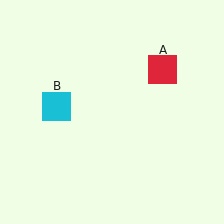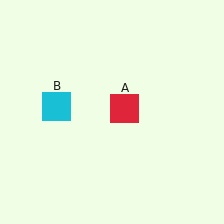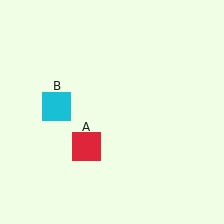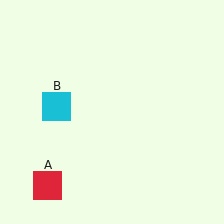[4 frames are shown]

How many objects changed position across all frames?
1 object changed position: red square (object A).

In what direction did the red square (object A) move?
The red square (object A) moved down and to the left.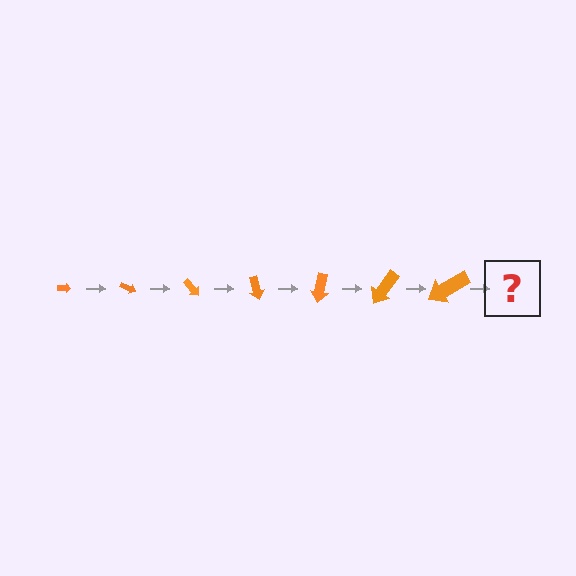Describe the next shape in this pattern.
It should be an arrow, larger than the previous one and rotated 175 degrees from the start.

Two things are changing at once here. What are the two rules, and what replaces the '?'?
The two rules are that the arrow grows larger each step and it rotates 25 degrees each step. The '?' should be an arrow, larger than the previous one and rotated 175 degrees from the start.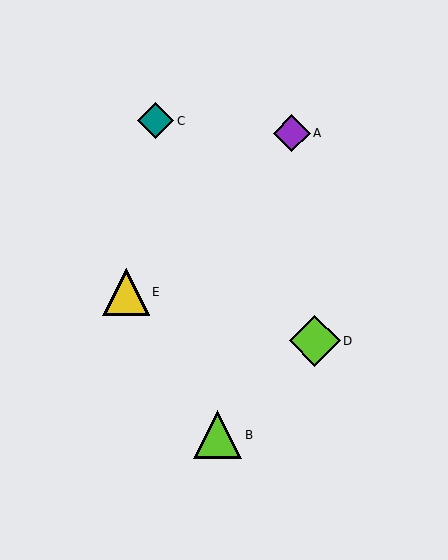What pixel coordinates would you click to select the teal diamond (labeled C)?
Click at (156, 121) to select the teal diamond C.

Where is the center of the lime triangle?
The center of the lime triangle is at (218, 435).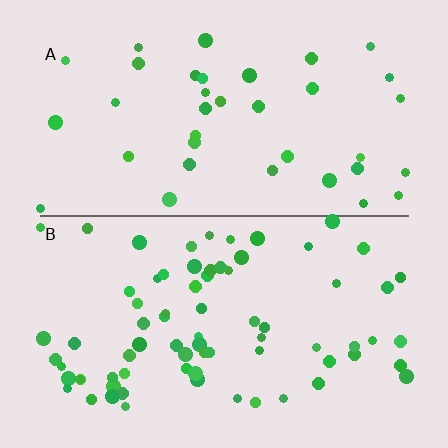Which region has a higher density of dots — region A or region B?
B (the bottom).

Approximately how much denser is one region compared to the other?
Approximately 2.0× — region B over region A.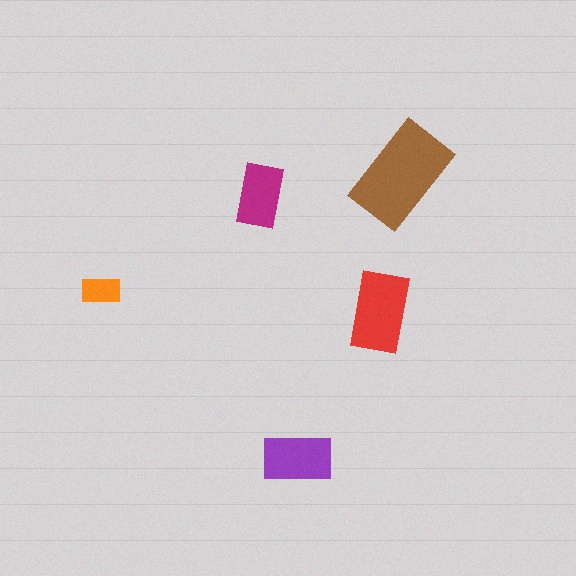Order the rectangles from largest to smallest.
the brown one, the red one, the purple one, the magenta one, the orange one.